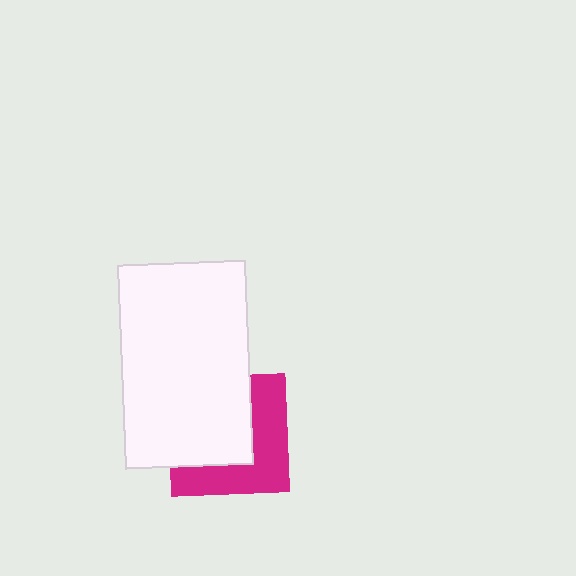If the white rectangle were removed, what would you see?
You would see the complete magenta square.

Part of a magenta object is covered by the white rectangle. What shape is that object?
It is a square.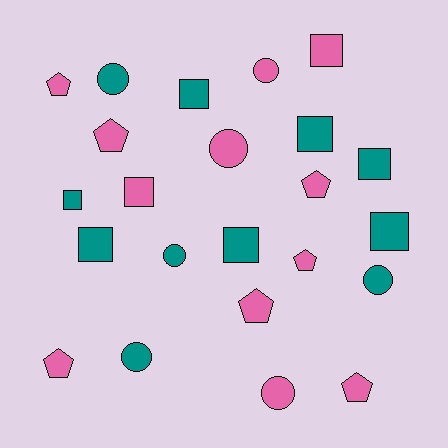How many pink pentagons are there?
There are 7 pink pentagons.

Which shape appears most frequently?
Square, with 9 objects.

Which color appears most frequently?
Pink, with 12 objects.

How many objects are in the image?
There are 23 objects.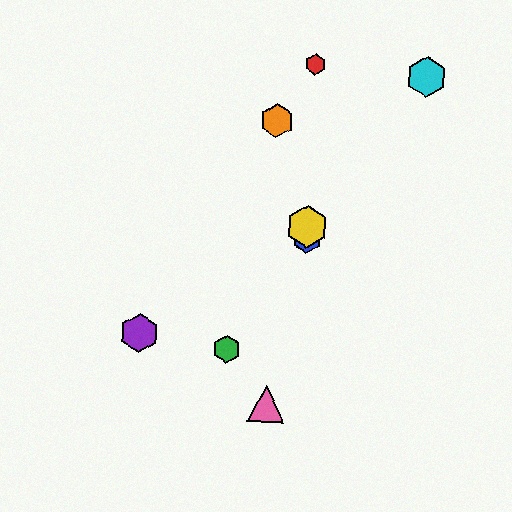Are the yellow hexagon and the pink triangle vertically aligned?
No, the yellow hexagon is at x≈307 and the pink triangle is at x≈266.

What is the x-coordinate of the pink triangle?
The pink triangle is at x≈266.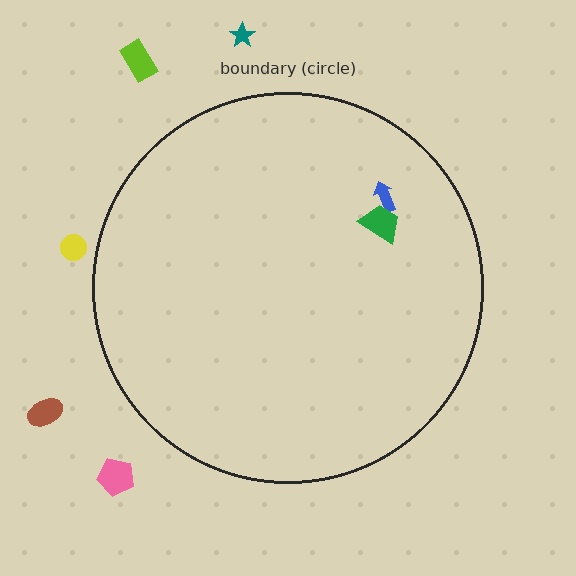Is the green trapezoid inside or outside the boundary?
Inside.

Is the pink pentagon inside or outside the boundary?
Outside.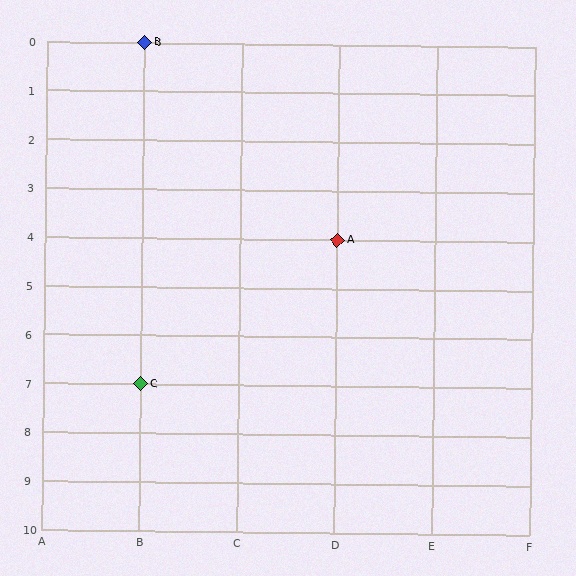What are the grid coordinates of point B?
Point B is at grid coordinates (B, 0).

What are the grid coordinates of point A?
Point A is at grid coordinates (D, 4).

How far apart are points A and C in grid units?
Points A and C are 2 columns and 3 rows apart (about 3.6 grid units diagonally).